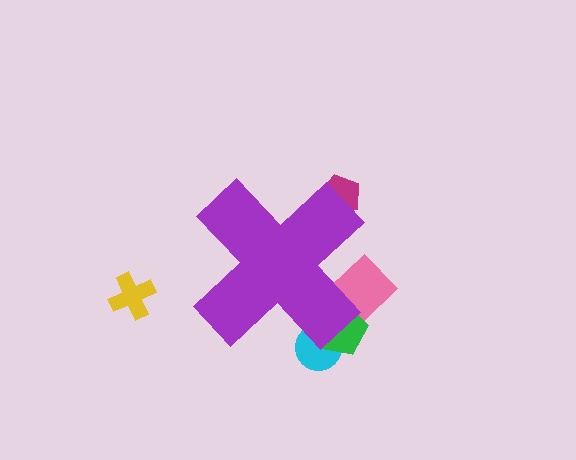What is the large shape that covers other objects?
A purple cross.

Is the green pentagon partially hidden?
Yes, the green pentagon is partially hidden behind the purple cross.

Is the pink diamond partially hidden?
Yes, the pink diamond is partially hidden behind the purple cross.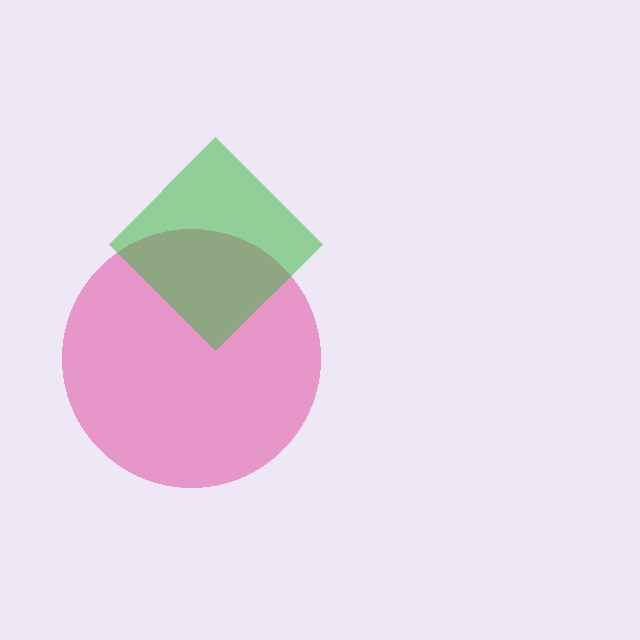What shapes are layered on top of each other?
The layered shapes are: a pink circle, a green diamond.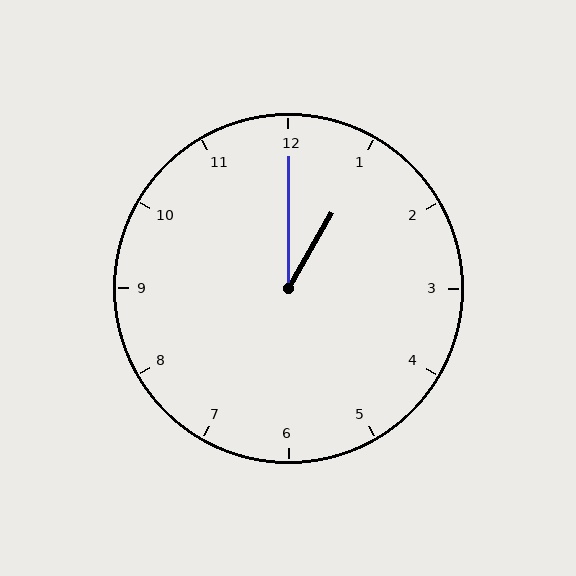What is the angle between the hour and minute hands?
Approximately 30 degrees.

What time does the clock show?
1:00.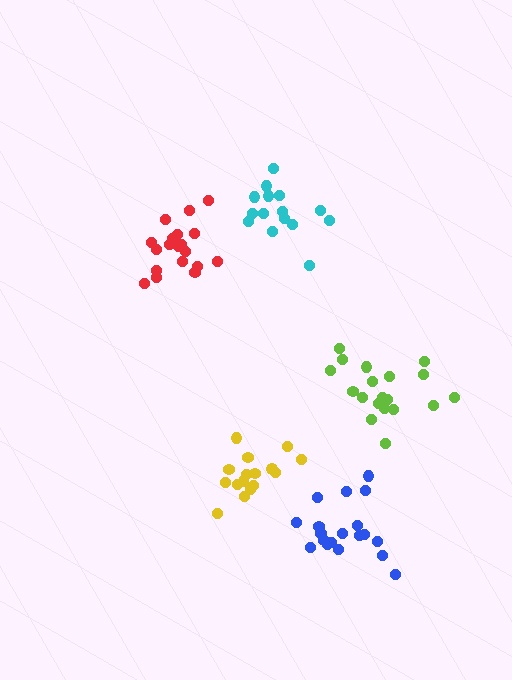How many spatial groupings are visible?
There are 5 spatial groupings.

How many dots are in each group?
Group 1: 19 dots, Group 2: 15 dots, Group 3: 19 dots, Group 4: 20 dots, Group 5: 16 dots (89 total).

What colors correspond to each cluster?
The clusters are colored: blue, cyan, red, lime, yellow.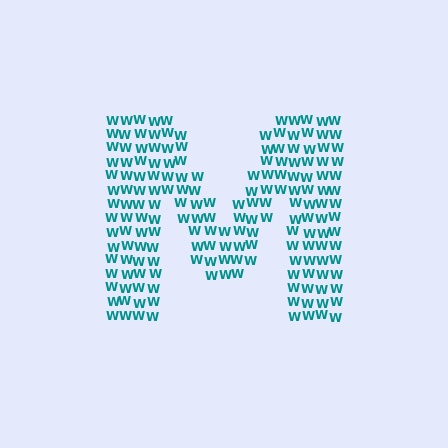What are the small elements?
The small elements are letter W's.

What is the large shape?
The large shape is the letter M.